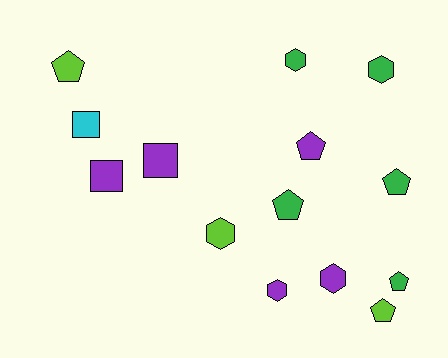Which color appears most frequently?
Green, with 5 objects.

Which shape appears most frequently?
Pentagon, with 6 objects.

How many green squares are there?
There are no green squares.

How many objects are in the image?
There are 14 objects.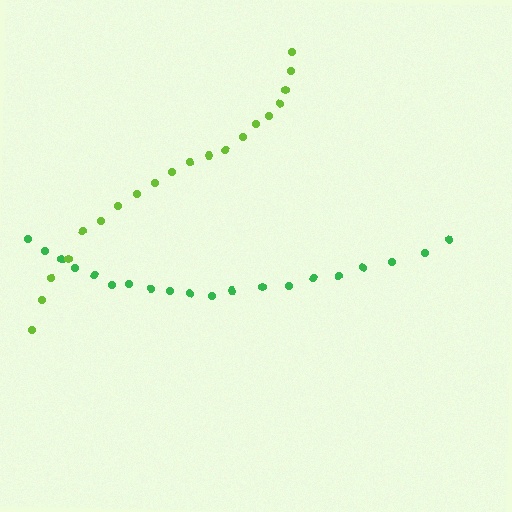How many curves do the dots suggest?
There are 2 distinct paths.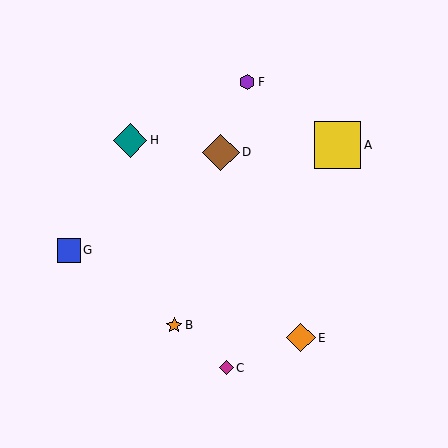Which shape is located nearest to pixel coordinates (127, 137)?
The teal diamond (labeled H) at (130, 140) is nearest to that location.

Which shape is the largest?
The yellow square (labeled A) is the largest.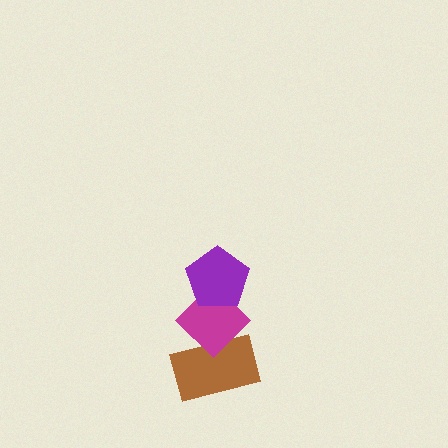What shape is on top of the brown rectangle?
The magenta diamond is on top of the brown rectangle.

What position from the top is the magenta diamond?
The magenta diamond is 2nd from the top.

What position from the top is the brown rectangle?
The brown rectangle is 3rd from the top.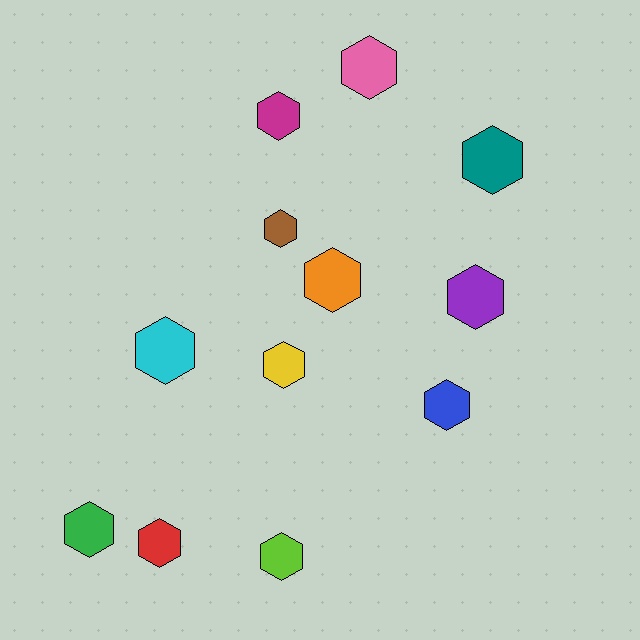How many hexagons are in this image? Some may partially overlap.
There are 12 hexagons.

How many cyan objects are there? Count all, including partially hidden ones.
There is 1 cyan object.